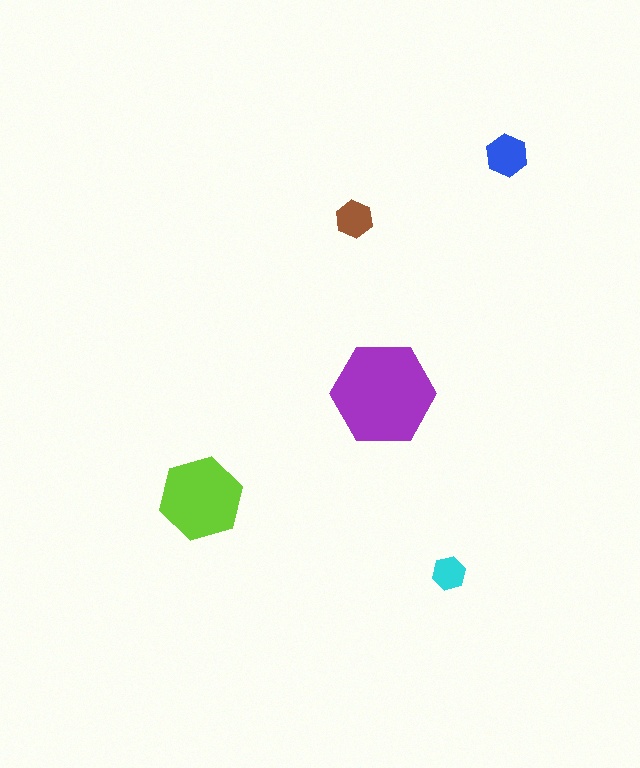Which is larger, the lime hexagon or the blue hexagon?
The lime one.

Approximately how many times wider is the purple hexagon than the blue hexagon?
About 2.5 times wider.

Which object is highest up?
The blue hexagon is topmost.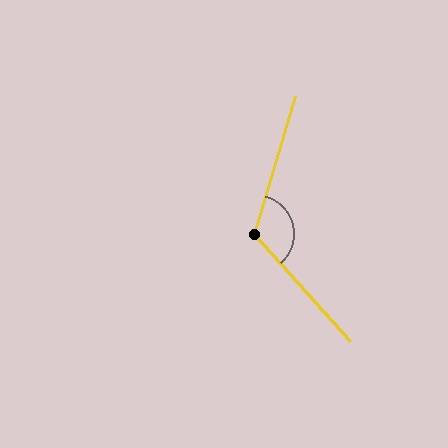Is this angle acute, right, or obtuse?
It is obtuse.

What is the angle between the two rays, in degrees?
Approximately 121 degrees.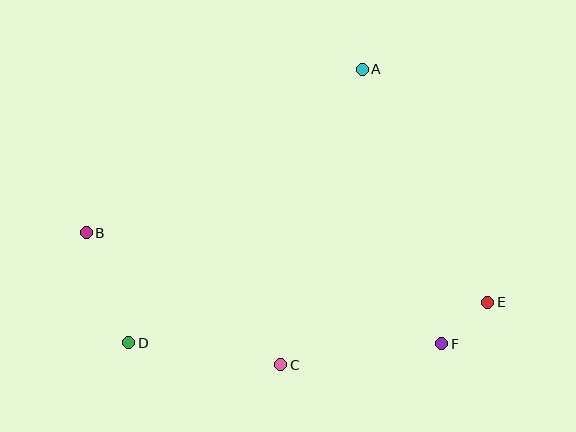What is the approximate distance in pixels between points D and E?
The distance between D and E is approximately 361 pixels.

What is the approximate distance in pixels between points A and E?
The distance between A and E is approximately 265 pixels.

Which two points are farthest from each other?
Points B and E are farthest from each other.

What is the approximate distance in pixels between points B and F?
The distance between B and F is approximately 372 pixels.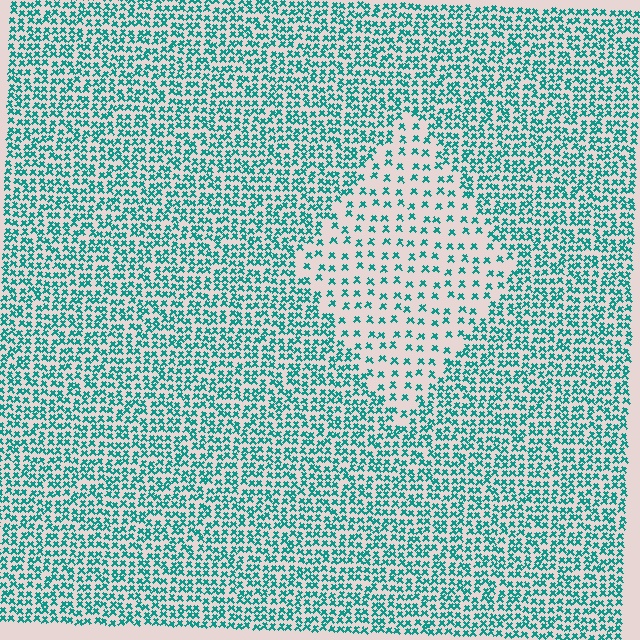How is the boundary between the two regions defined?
The boundary is defined by a change in element density (approximately 2.4x ratio). All elements are the same color, size, and shape.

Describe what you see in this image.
The image contains small teal elements arranged at two different densities. A diamond-shaped region is visible where the elements are less densely packed than the surrounding area.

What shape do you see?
I see a diamond.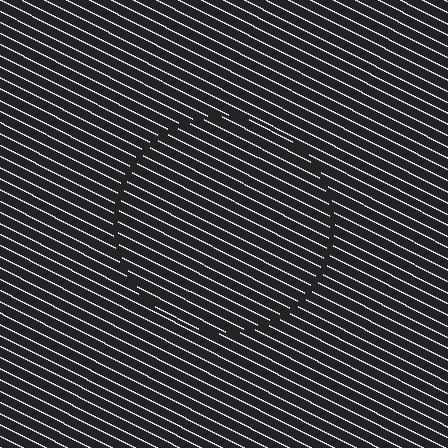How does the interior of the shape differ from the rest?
The interior of the shape contains the same grating, shifted by half a period — the contour is defined by the phase discontinuity where line-ends from the inner and outer gratings abut.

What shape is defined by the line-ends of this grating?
An illusory circle. The interior of the shape contains the same grating, shifted by half a period — the contour is defined by the phase discontinuity where line-ends from the inner and outer gratings abut.